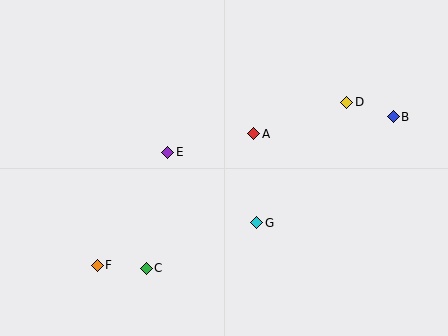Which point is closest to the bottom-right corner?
Point G is closest to the bottom-right corner.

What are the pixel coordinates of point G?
Point G is at (257, 223).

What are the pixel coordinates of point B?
Point B is at (393, 117).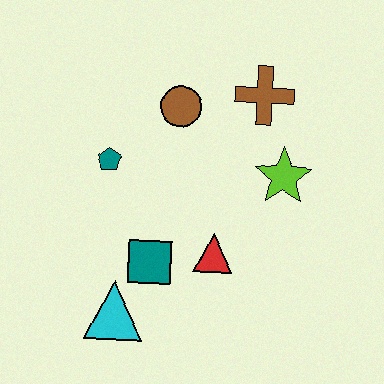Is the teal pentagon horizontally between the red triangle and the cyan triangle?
No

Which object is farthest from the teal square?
The brown cross is farthest from the teal square.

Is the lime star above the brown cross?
No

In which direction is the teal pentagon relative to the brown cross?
The teal pentagon is to the left of the brown cross.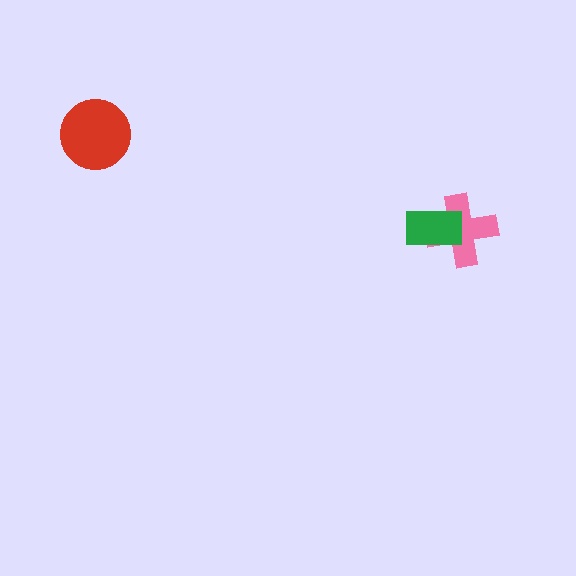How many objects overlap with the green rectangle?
1 object overlaps with the green rectangle.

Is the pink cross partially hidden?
Yes, it is partially covered by another shape.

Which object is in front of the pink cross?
The green rectangle is in front of the pink cross.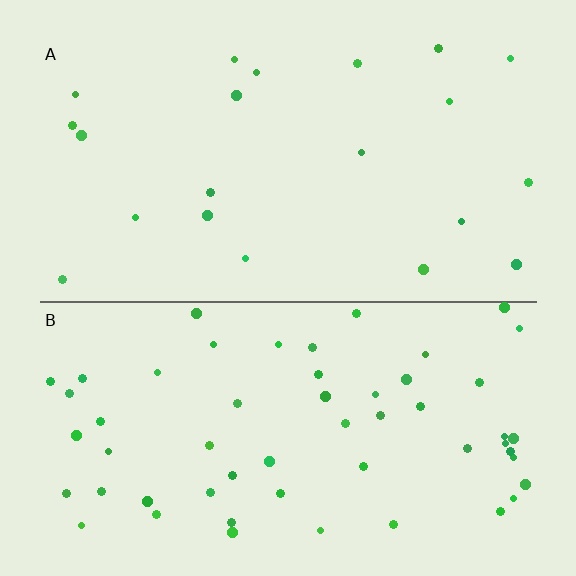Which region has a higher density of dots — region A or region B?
B (the bottom).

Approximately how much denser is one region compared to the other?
Approximately 2.7× — region B over region A.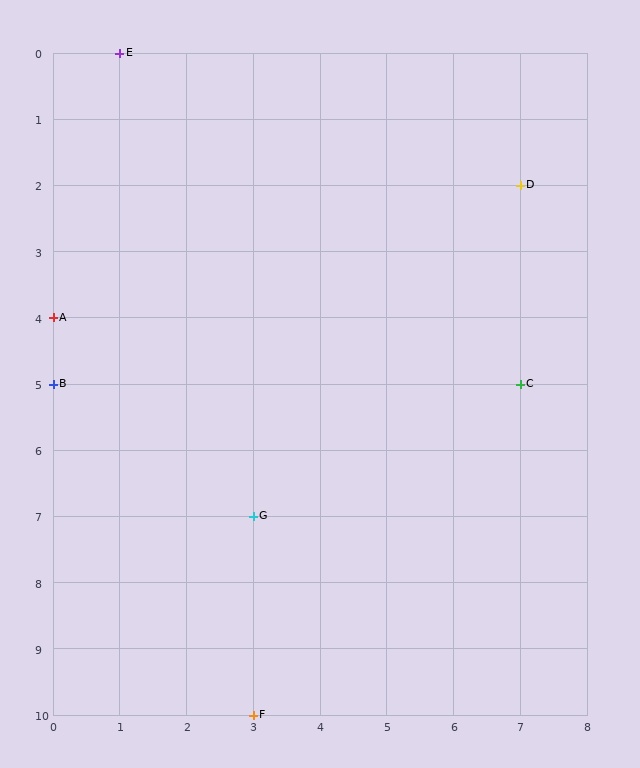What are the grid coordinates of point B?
Point B is at grid coordinates (0, 5).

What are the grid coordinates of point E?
Point E is at grid coordinates (1, 0).